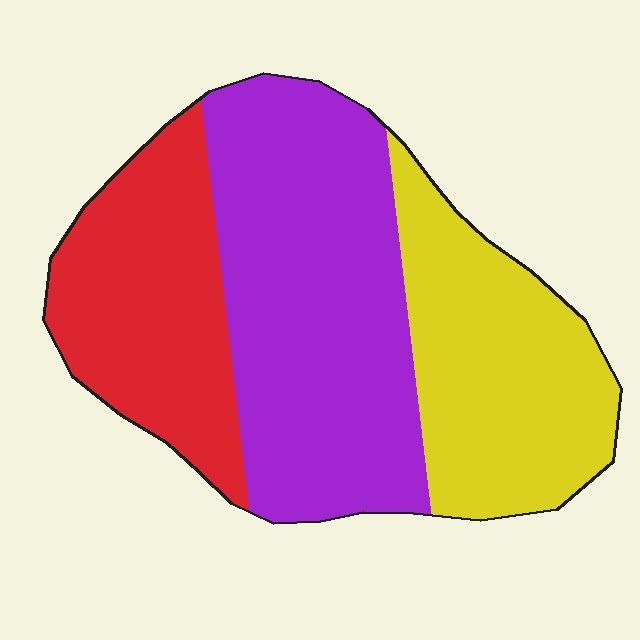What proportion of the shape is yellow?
Yellow covers 29% of the shape.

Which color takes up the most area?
Purple, at roughly 45%.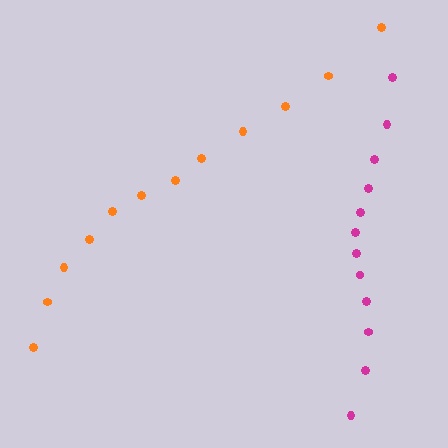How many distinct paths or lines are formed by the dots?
There are 2 distinct paths.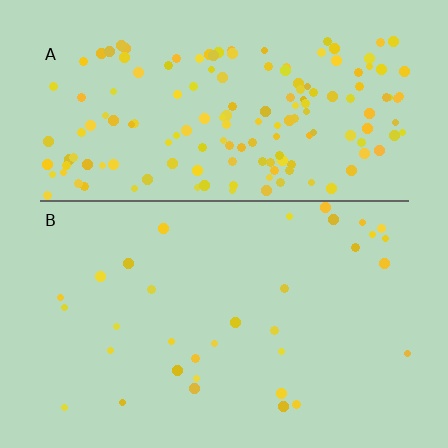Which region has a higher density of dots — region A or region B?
A (the top).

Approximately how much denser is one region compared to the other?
Approximately 5.0× — region A over region B.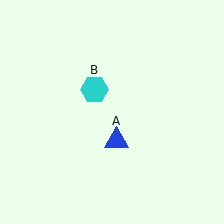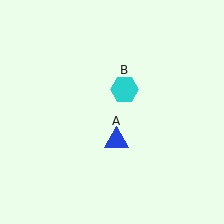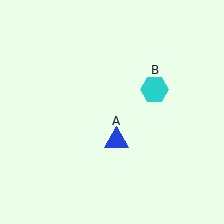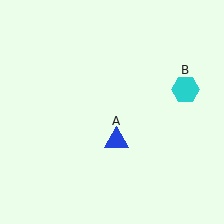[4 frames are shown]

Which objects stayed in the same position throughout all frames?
Blue triangle (object A) remained stationary.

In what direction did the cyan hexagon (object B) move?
The cyan hexagon (object B) moved right.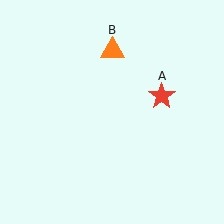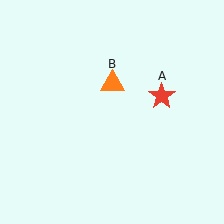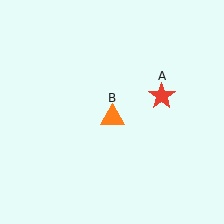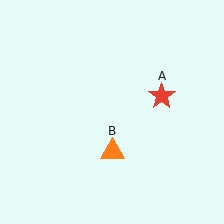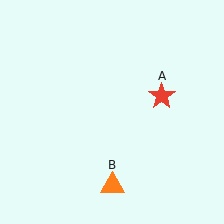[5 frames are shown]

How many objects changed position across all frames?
1 object changed position: orange triangle (object B).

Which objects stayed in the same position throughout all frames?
Red star (object A) remained stationary.